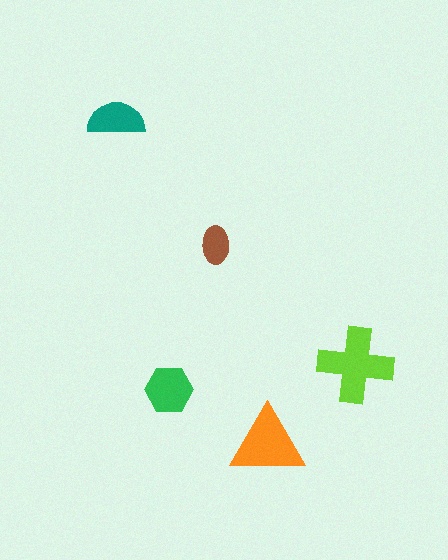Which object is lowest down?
The orange triangle is bottommost.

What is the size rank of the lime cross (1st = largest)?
1st.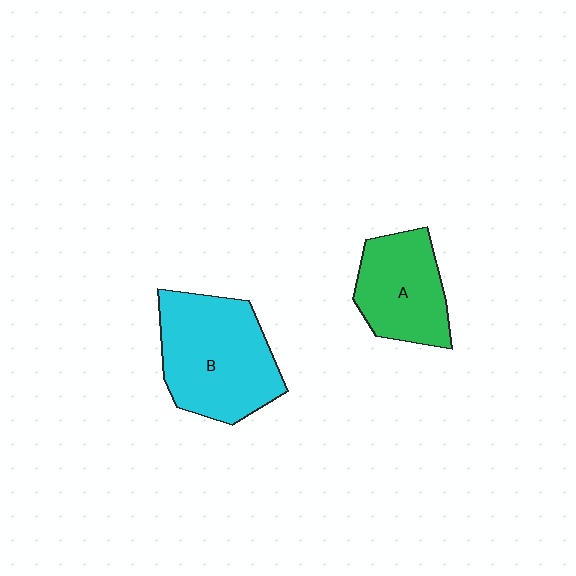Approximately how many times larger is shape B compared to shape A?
Approximately 1.4 times.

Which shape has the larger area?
Shape B (cyan).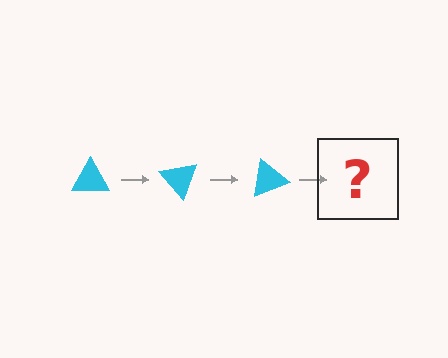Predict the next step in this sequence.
The next step is a cyan triangle rotated 150 degrees.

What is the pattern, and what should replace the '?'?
The pattern is that the triangle rotates 50 degrees each step. The '?' should be a cyan triangle rotated 150 degrees.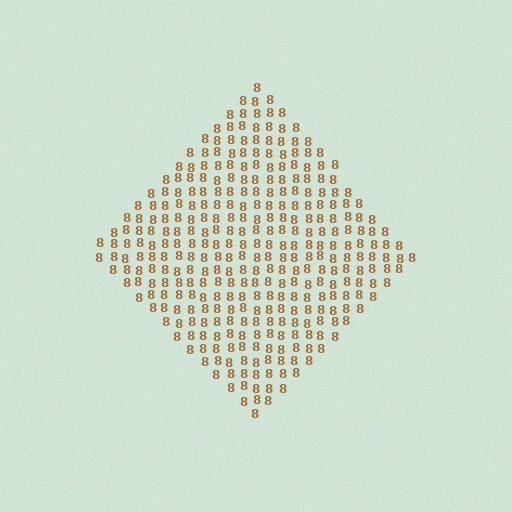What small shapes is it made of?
It is made of small digit 8's.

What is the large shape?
The large shape is a diamond.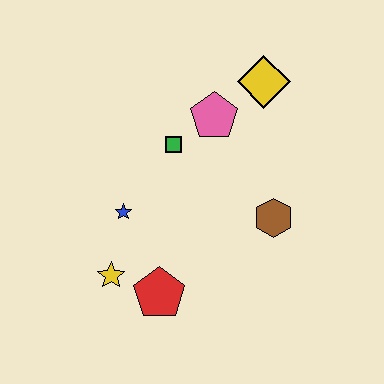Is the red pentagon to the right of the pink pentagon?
No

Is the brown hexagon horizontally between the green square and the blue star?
No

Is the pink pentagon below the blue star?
No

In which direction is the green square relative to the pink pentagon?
The green square is to the left of the pink pentagon.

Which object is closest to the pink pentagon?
The green square is closest to the pink pentagon.